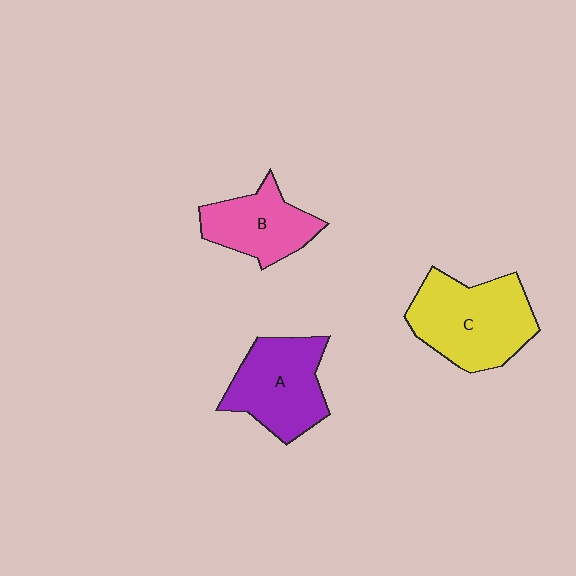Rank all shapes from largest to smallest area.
From largest to smallest: C (yellow), A (purple), B (pink).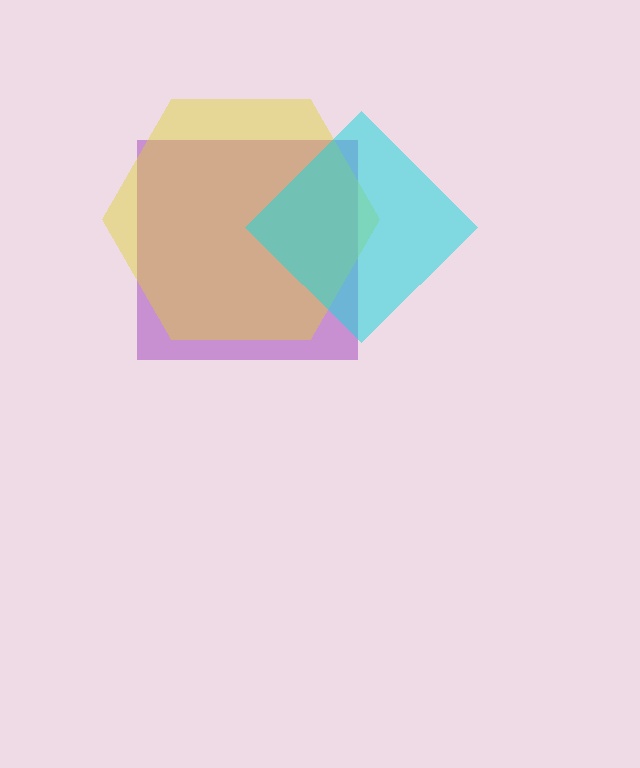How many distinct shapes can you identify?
There are 3 distinct shapes: a purple square, a yellow hexagon, a cyan diamond.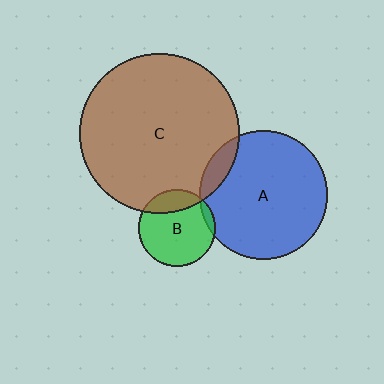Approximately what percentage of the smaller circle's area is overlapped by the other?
Approximately 10%.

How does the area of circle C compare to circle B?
Approximately 4.3 times.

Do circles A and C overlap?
Yes.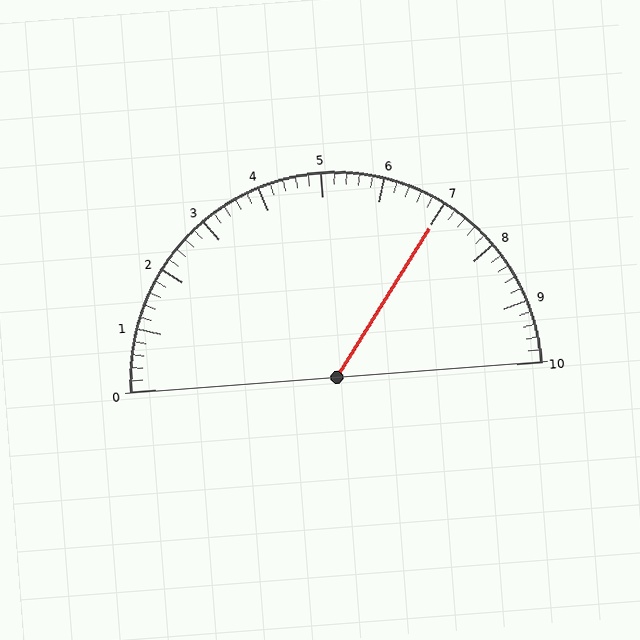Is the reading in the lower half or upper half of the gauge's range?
The reading is in the upper half of the range (0 to 10).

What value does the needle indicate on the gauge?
The needle indicates approximately 7.0.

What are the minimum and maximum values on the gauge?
The gauge ranges from 0 to 10.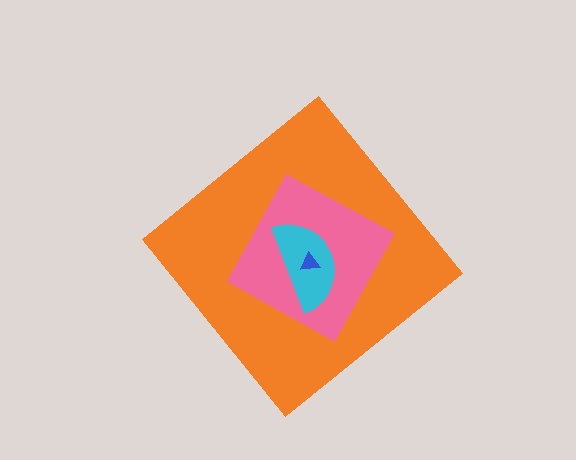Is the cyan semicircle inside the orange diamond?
Yes.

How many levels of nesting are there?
4.